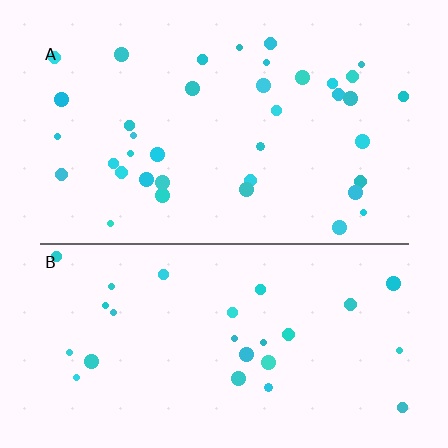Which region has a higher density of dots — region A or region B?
A (the top).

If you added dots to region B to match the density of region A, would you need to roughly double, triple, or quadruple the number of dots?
Approximately double.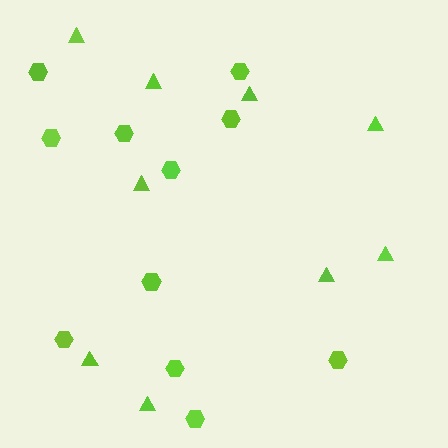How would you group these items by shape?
There are 2 groups: one group of hexagons (11) and one group of triangles (9).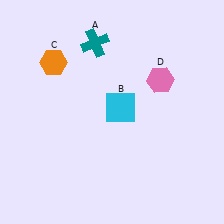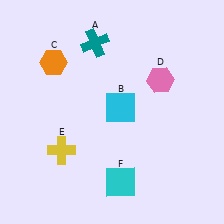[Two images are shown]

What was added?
A yellow cross (E), a cyan square (F) were added in Image 2.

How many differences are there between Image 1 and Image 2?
There are 2 differences between the two images.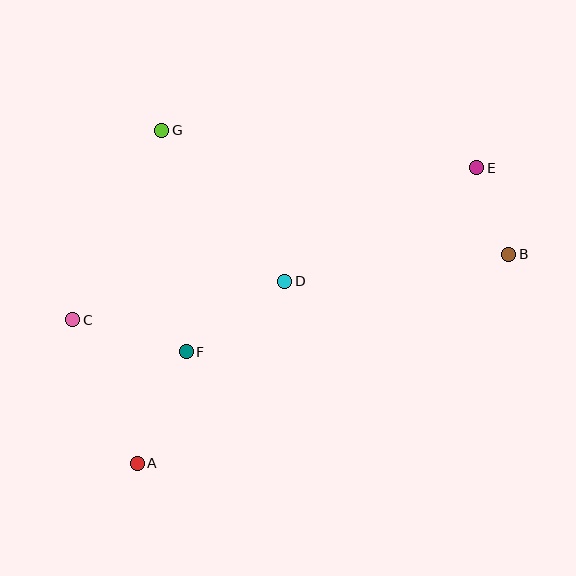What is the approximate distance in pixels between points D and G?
The distance between D and G is approximately 195 pixels.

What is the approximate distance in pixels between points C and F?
The distance between C and F is approximately 118 pixels.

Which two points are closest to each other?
Points B and E are closest to each other.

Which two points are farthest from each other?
Points A and E are farthest from each other.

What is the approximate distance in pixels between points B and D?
The distance between B and D is approximately 226 pixels.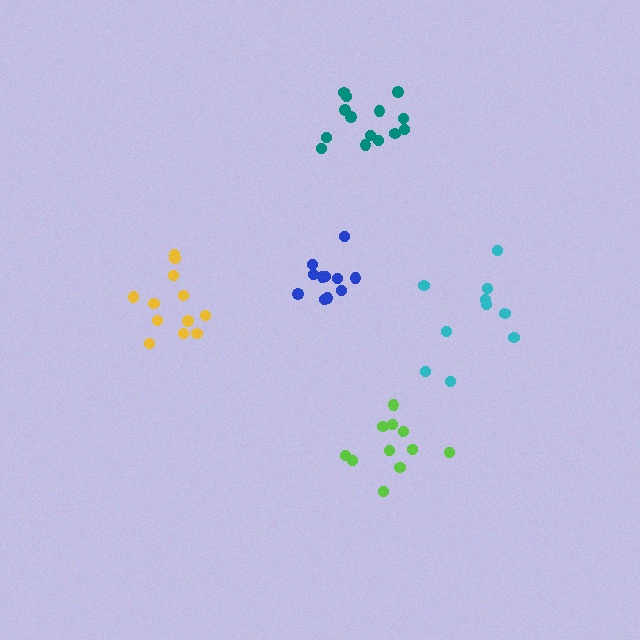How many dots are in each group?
Group 1: 11 dots, Group 2: 11 dots, Group 3: 13 dots, Group 4: 14 dots, Group 5: 10 dots (59 total).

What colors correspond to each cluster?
The clusters are colored: blue, lime, yellow, teal, cyan.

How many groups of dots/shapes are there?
There are 5 groups.